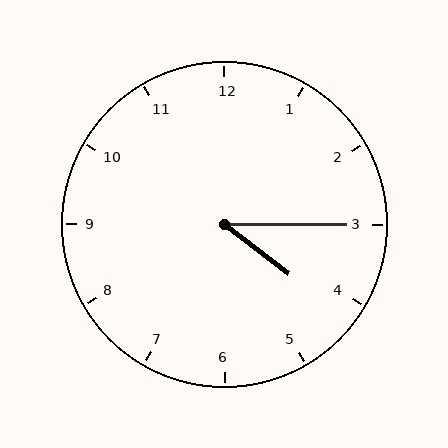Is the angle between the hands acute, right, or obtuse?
It is acute.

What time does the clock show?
4:15.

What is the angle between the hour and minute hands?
Approximately 38 degrees.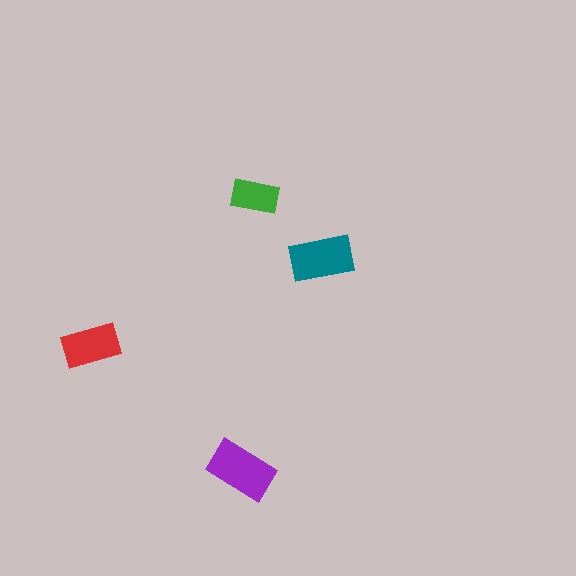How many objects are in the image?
There are 4 objects in the image.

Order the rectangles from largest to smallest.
the purple one, the teal one, the red one, the green one.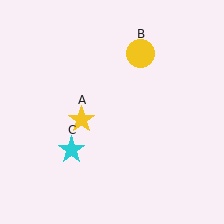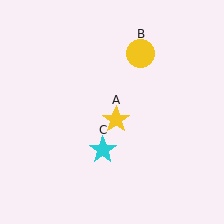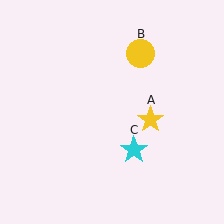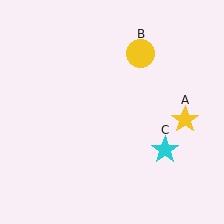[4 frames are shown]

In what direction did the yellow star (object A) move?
The yellow star (object A) moved right.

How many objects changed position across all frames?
2 objects changed position: yellow star (object A), cyan star (object C).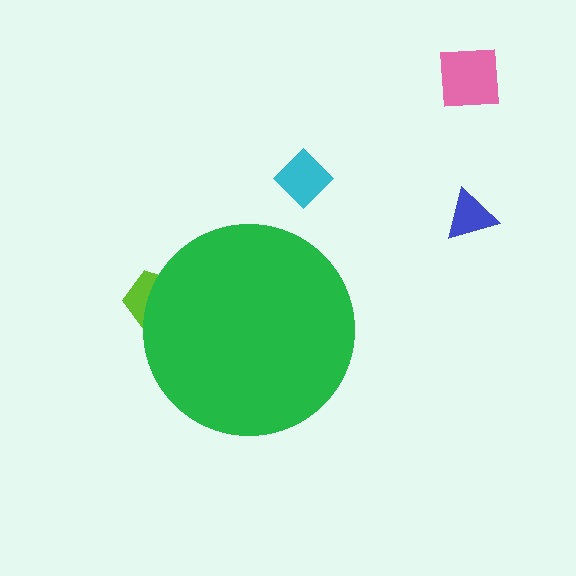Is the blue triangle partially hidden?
No, the blue triangle is fully visible.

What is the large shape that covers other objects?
A green circle.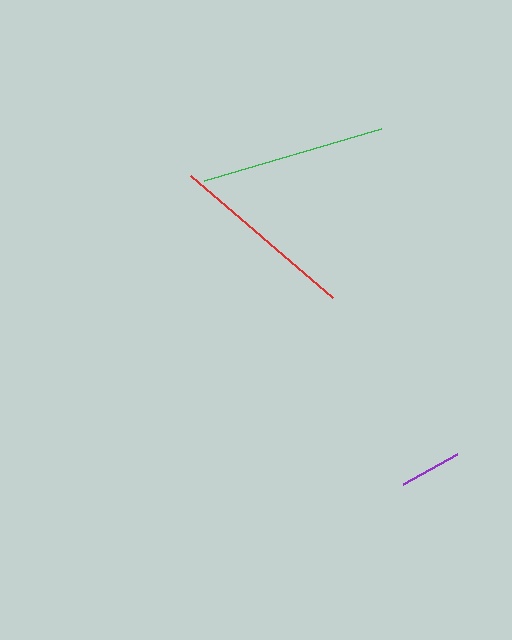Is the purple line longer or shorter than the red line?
The red line is longer than the purple line.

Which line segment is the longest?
The red line is the longest at approximately 187 pixels.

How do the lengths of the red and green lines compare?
The red and green lines are approximately the same length.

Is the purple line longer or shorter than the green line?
The green line is longer than the purple line.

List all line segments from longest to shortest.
From longest to shortest: red, green, purple.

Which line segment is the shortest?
The purple line is the shortest at approximately 61 pixels.